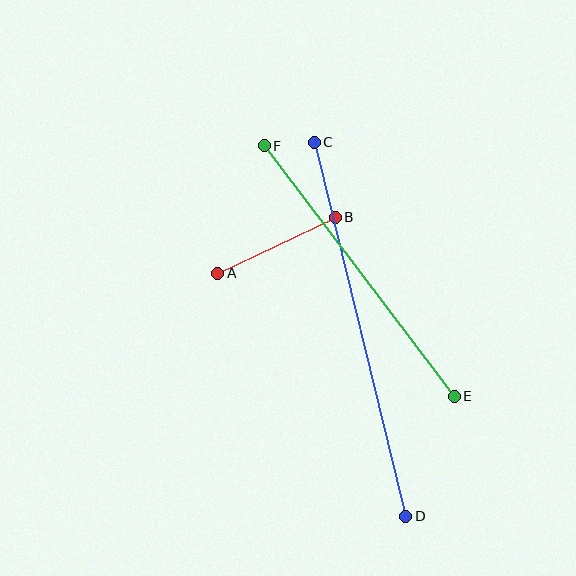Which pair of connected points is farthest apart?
Points C and D are farthest apart.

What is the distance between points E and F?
The distance is approximately 315 pixels.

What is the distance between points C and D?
The distance is approximately 385 pixels.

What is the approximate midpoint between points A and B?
The midpoint is at approximately (276, 245) pixels.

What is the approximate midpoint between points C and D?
The midpoint is at approximately (360, 329) pixels.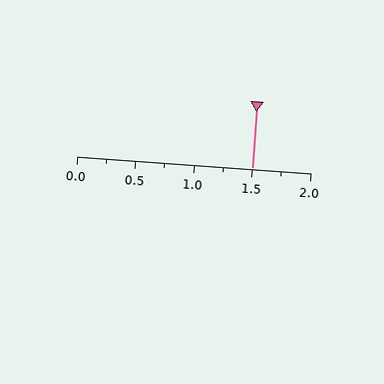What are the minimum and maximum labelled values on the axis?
The axis runs from 0.0 to 2.0.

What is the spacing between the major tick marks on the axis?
The major ticks are spaced 0.5 apart.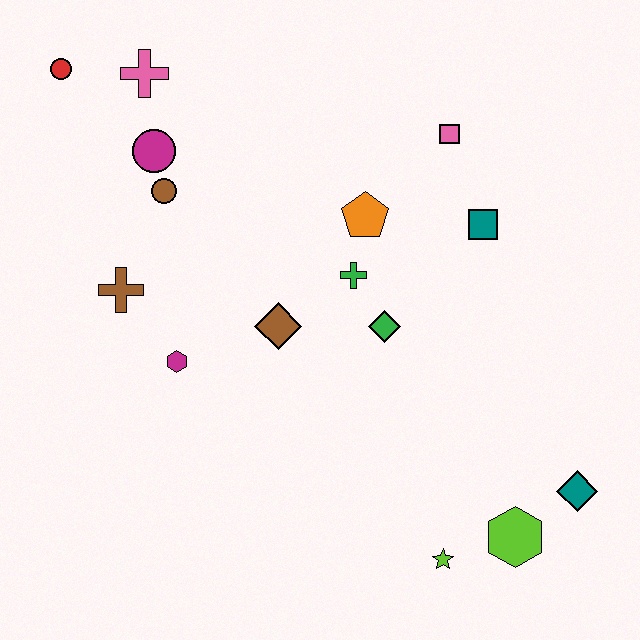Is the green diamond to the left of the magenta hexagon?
No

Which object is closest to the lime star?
The lime hexagon is closest to the lime star.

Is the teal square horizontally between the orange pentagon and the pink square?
No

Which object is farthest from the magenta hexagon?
The teal diamond is farthest from the magenta hexagon.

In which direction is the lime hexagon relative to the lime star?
The lime hexagon is to the right of the lime star.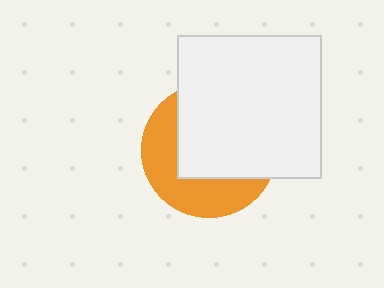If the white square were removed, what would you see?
You would see the complete orange circle.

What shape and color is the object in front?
The object in front is a white square.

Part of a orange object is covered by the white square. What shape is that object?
It is a circle.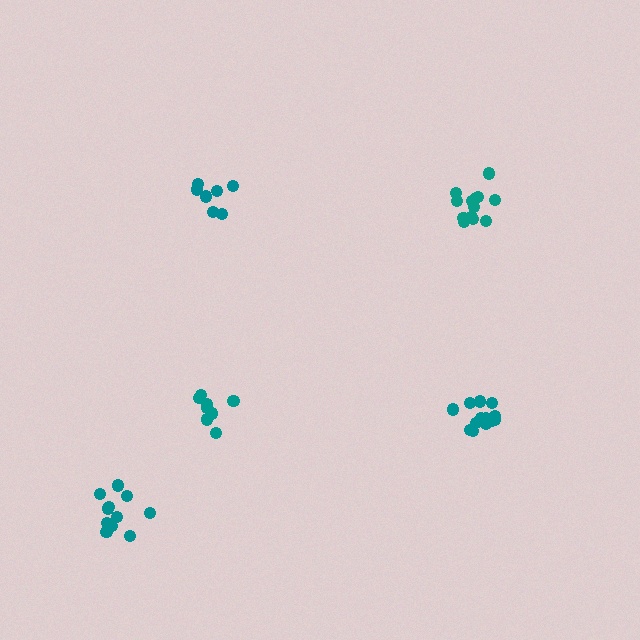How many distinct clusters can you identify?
There are 5 distinct clusters.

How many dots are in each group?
Group 1: 13 dots, Group 2: 9 dots, Group 3: 13 dots, Group 4: 8 dots, Group 5: 11 dots (54 total).